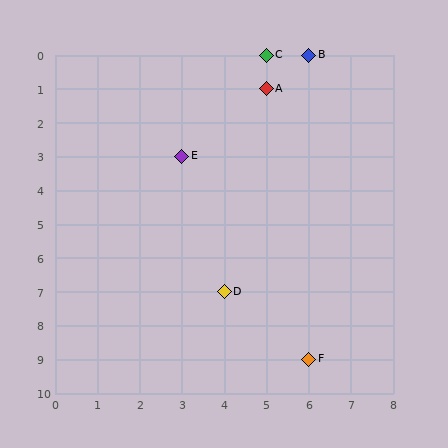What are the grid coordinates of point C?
Point C is at grid coordinates (5, 0).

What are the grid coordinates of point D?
Point D is at grid coordinates (4, 7).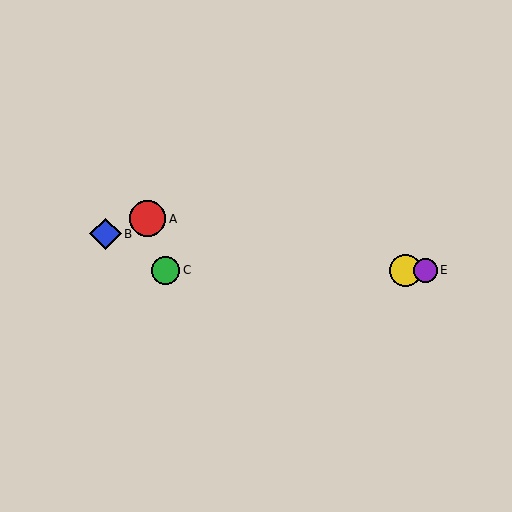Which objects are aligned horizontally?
Objects C, D, E are aligned horizontally.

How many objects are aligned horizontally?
3 objects (C, D, E) are aligned horizontally.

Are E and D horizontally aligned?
Yes, both are at y≈270.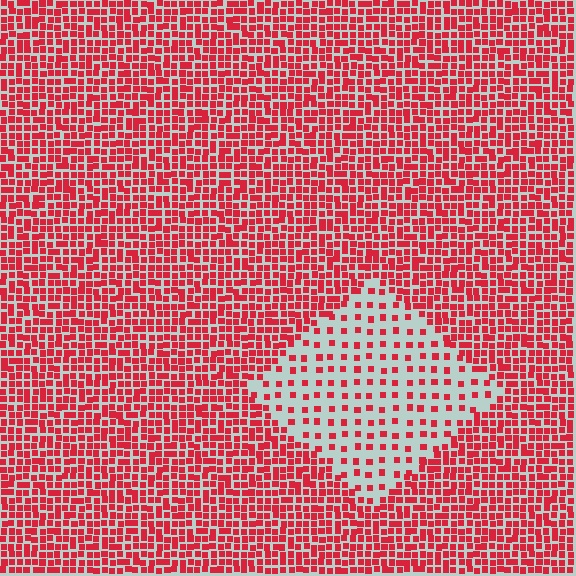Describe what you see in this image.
The image contains small red elements arranged at two different densities. A diamond-shaped region is visible where the elements are less densely packed than the surrounding area.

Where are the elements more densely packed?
The elements are more densely packed outside the diamond boundary.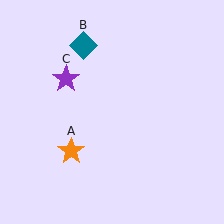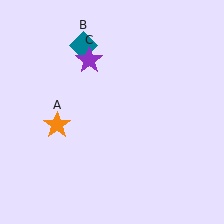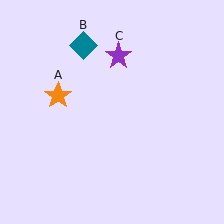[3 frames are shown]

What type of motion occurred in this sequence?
The orange star (object A), purple star (object C) rotated clockwise around the center of the scene.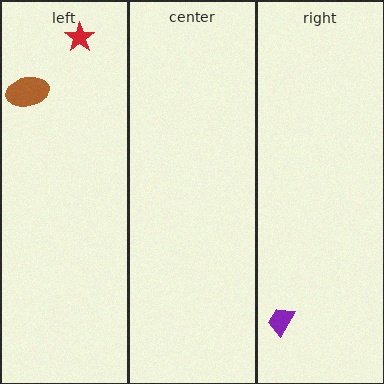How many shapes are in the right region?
1.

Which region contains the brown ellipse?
The left region.